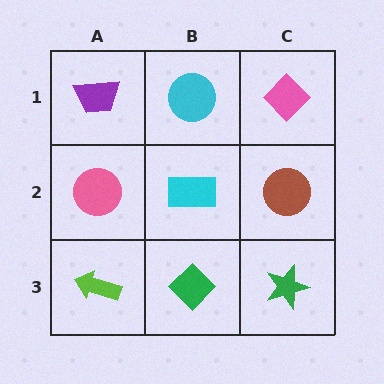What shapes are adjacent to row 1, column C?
A brown circle (row 2, column C), a cyan circle (row 1, column B).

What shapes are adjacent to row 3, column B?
A cyan rectangle (row 2, column B), a lime arrow (row 3, column A), a green star (row 3, column C).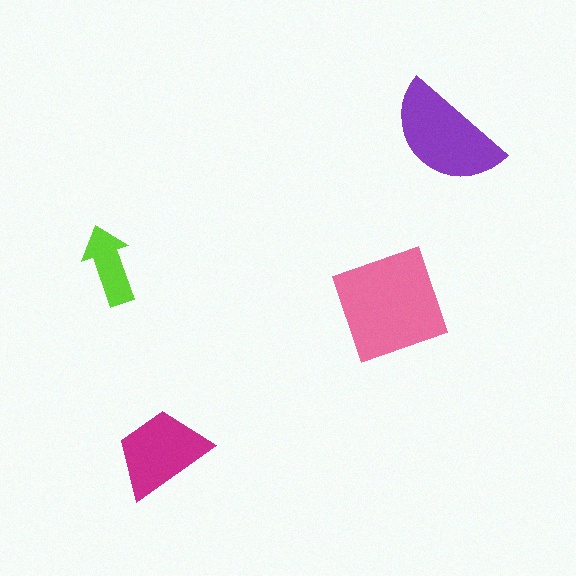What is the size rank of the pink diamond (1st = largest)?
1st.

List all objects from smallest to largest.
The lime arrow, the magenta trapezoid, the purple semicircle, the pink diamond.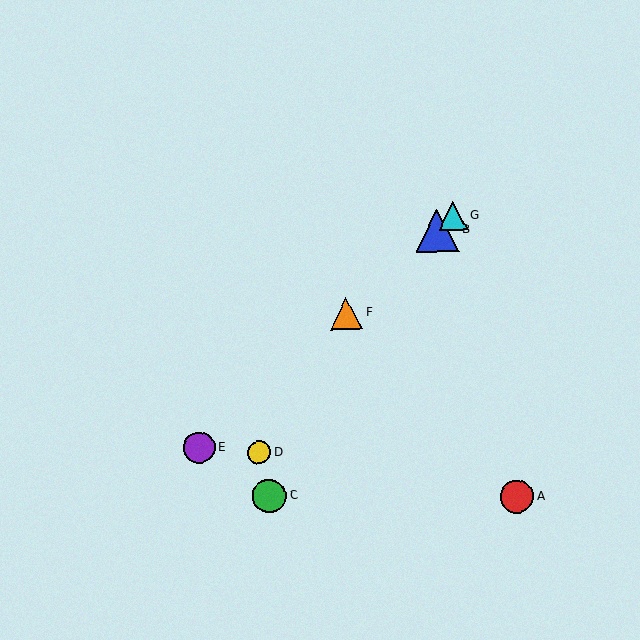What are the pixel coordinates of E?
Object E is at (199, 448).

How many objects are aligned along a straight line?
4 objects (B, E, F, G) are aligned along a straight line.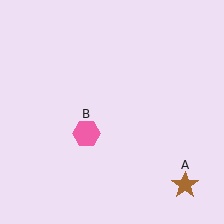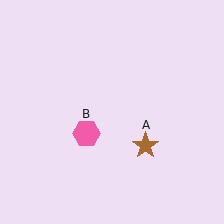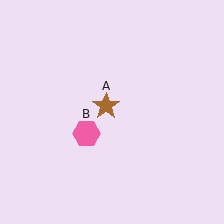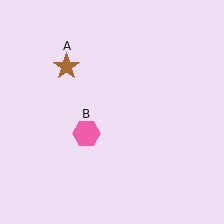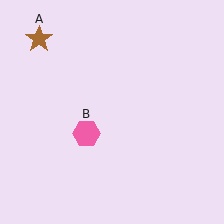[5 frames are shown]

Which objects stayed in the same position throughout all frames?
Pink hexagon (object B) remained stationary.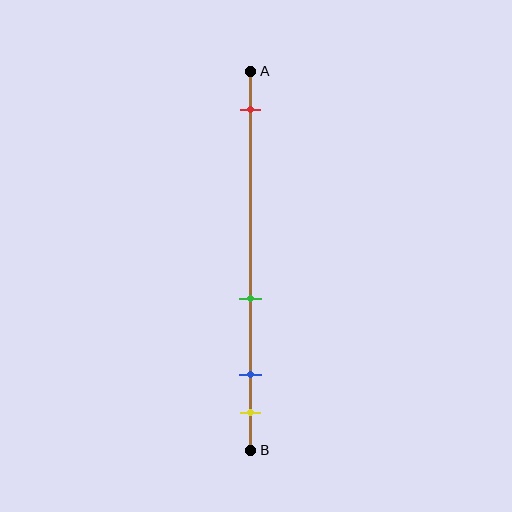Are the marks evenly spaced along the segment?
No, the marks are not evenly spaced.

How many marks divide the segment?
There are 4 marks dividing the segment.